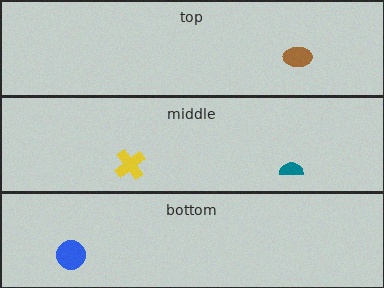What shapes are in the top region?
The brown ellipse.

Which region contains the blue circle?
The bottom region.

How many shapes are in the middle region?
2.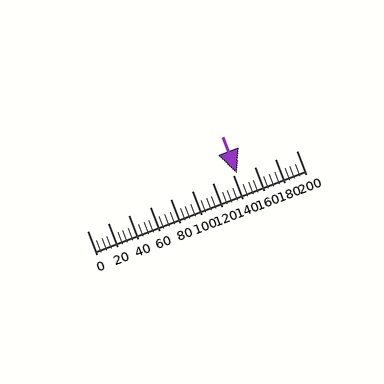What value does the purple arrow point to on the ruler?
The purple arrow points to approximately 143.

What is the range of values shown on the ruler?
The ruler shows values from 0 to 200.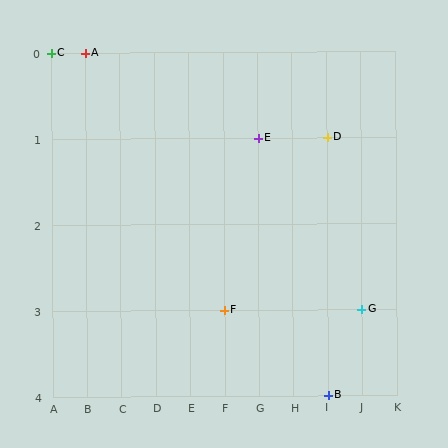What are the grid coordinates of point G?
Point G is at grid coordinates (J, 3).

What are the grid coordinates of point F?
Point F is at grid coordinates (F, 3).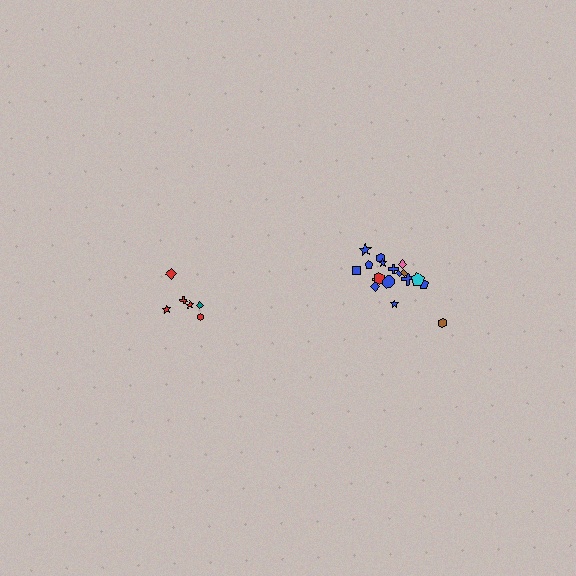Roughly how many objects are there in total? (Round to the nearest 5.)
Roughly 25 objects in total.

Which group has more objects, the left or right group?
The right group.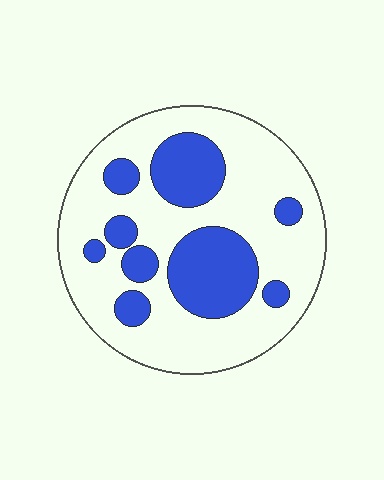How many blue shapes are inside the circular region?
9.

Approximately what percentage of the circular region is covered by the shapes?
Approximately 30%.